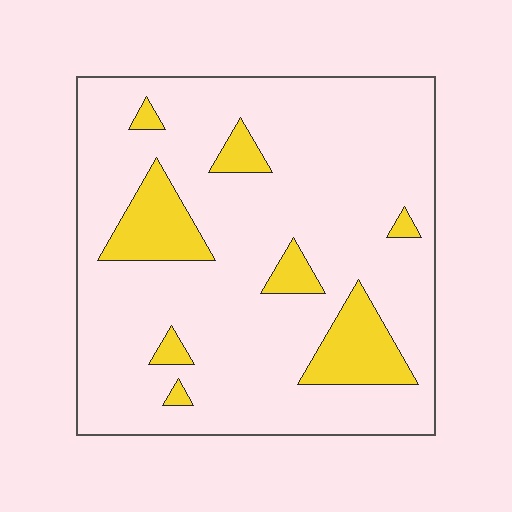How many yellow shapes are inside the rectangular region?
8.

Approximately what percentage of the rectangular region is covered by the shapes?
Approximately 15%.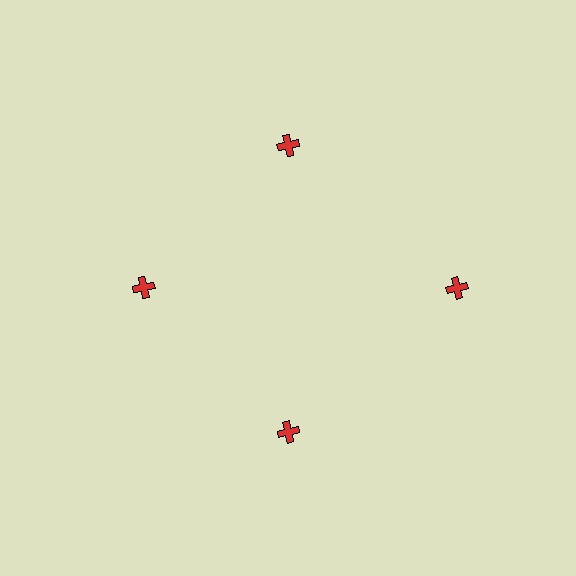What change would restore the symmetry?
The symmetry would be restored by moving it inward, back onto the ring so that all 4 crosses sit at equal angles and equal distance from the center.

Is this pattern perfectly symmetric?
No. The 4 red crosses are arranged in a ring, but one element near the 3 o'clock position is pushed outward from the center, breaking the 4-fold rotational symmetry.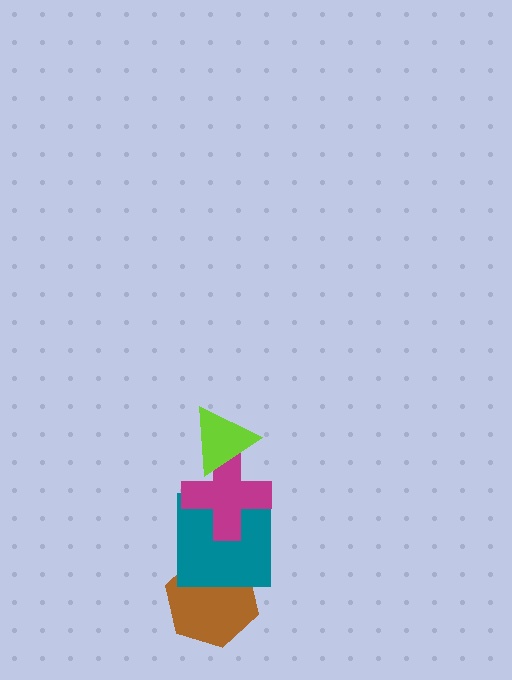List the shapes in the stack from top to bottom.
From top to bottom: the lime triangle, the magenta cross, the teal square, the brown hexagon.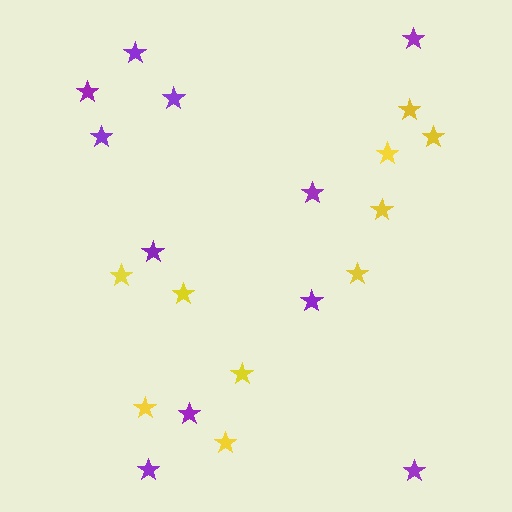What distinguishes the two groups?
There are 2 groups: one group of yellow stars (10) and one group of purple stars (11).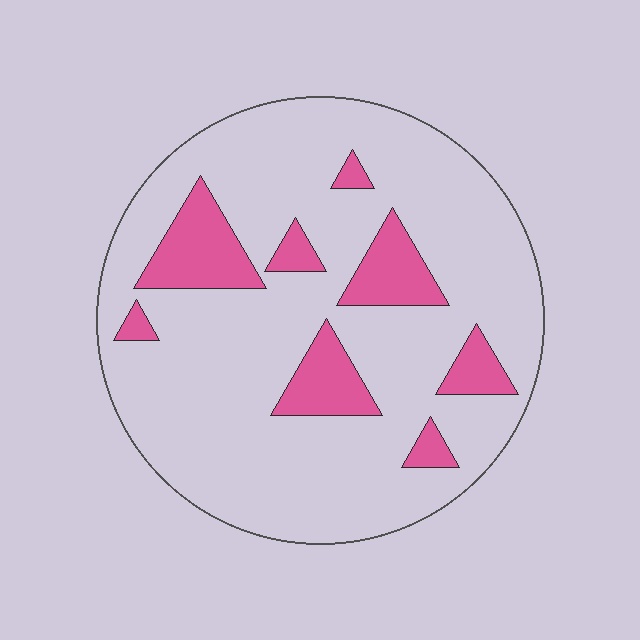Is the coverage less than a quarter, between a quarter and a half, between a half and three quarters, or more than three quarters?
Less than a quarter.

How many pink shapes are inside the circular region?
8.